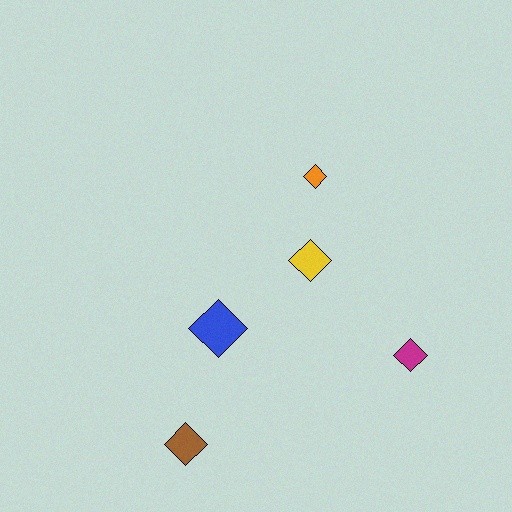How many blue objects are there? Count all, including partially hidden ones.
There is 1 blue object.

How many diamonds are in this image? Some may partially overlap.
There are 5 diamonds.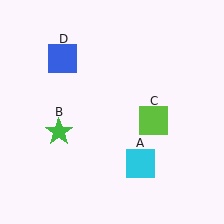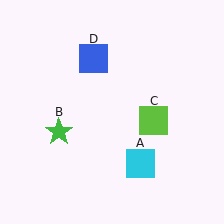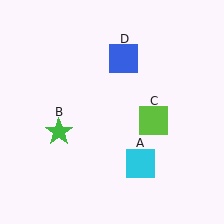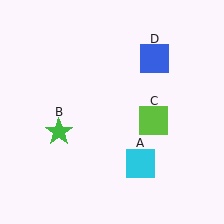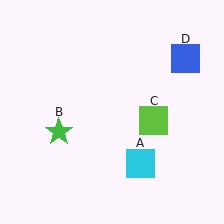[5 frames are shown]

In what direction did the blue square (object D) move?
The blue square (object D) moved right.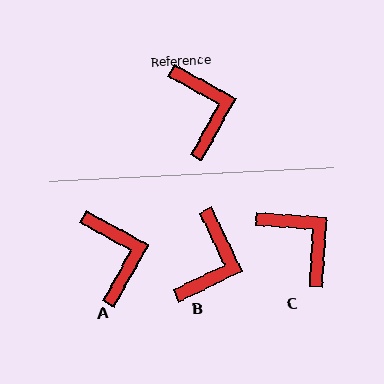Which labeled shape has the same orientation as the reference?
A.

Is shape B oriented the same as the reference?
No, it is off by about 35 degrees.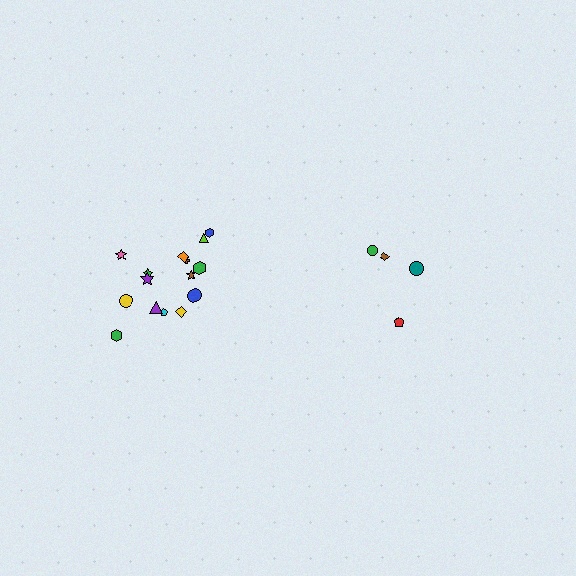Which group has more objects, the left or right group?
The left group.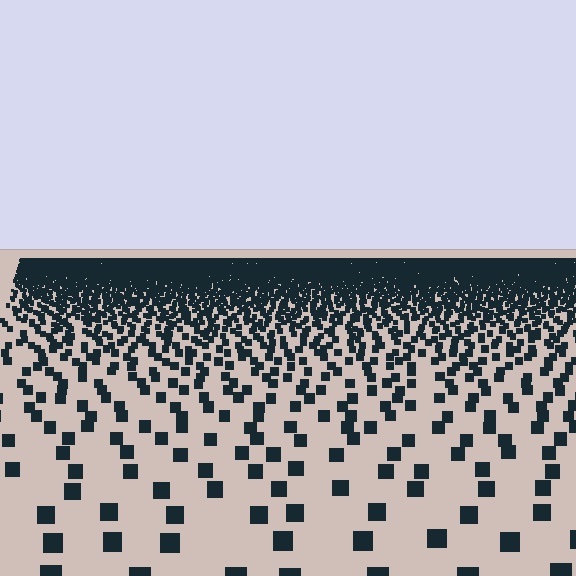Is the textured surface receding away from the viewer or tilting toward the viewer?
The surface is receding away from the viewer. Texture elements get smaller and denser toward the top.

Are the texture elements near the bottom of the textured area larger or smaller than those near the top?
Larger. Near the bottom, elements are closer to the viewer and appear at a bigger on-screen size.